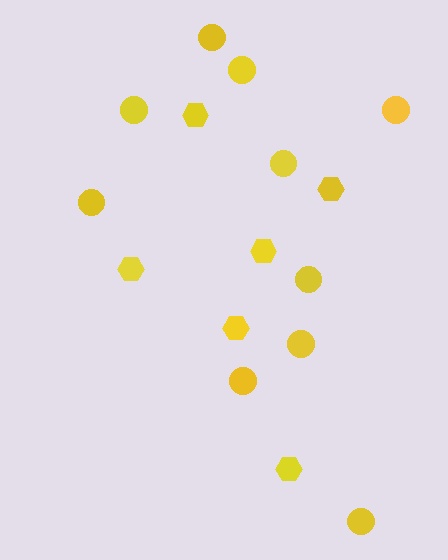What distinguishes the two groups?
There are 2 groups: one group of hexagons (6) and one group of circles (10).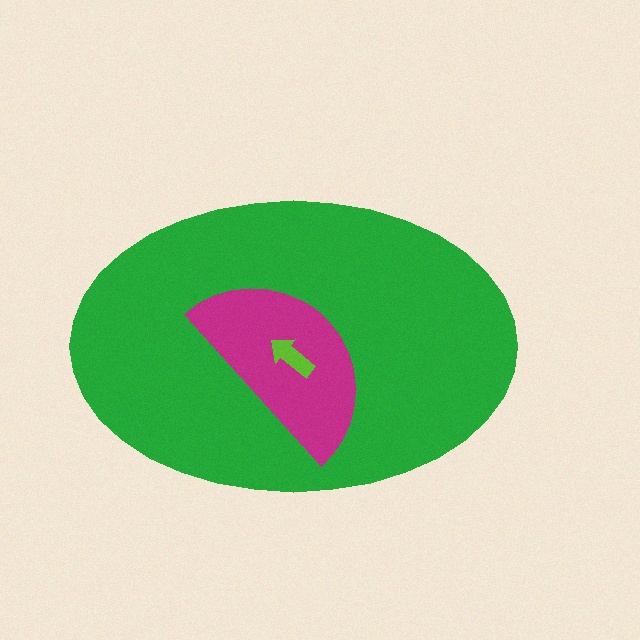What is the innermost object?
The lime arrow.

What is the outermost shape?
The green ellipse.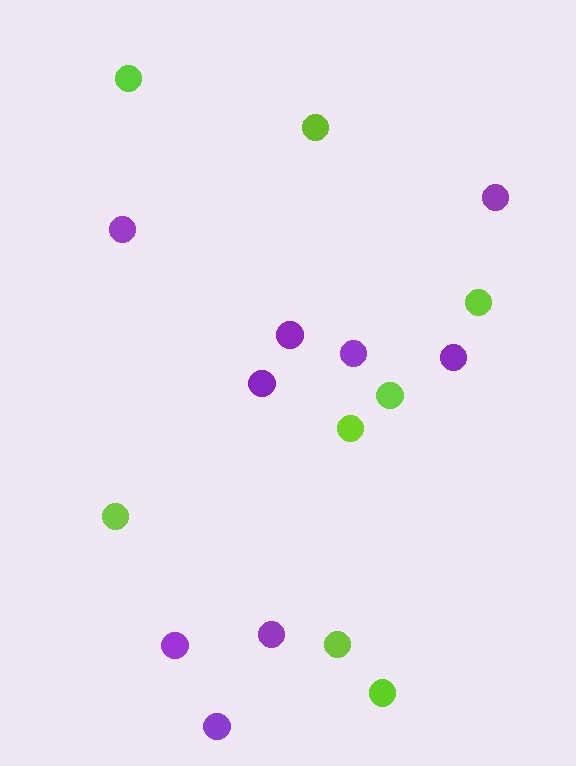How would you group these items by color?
There are 2 groups: one group of purple circles (9) and one group of lime circles (8).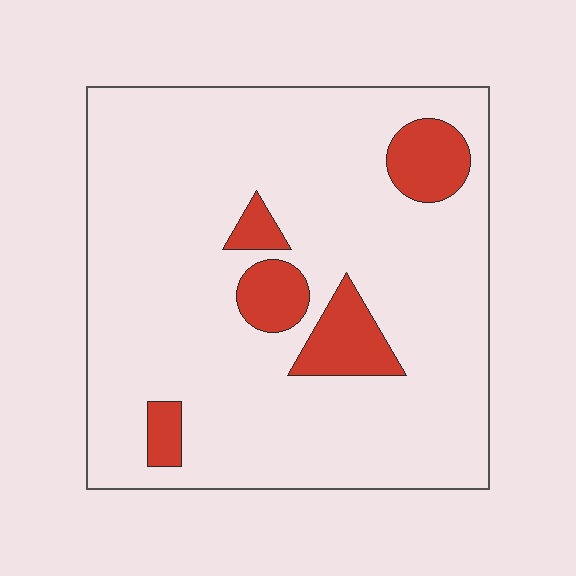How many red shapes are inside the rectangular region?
5.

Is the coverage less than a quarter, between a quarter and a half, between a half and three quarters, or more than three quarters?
Less than a quarter.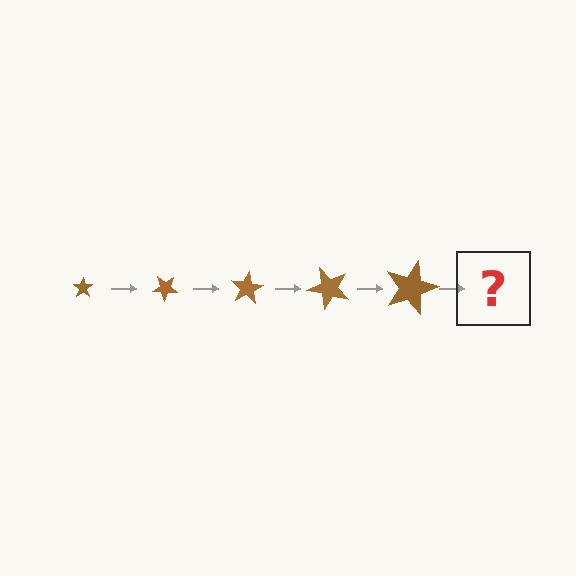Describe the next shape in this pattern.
It should be a star, larger than the previous one and rotated 200 degrees from the start.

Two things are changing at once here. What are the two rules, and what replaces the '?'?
The two rules are that the star grows larger each step and it rotates 40 degrees each step. The '?' should be a star, larger than the previous one and rotated 200 degrees from the start.